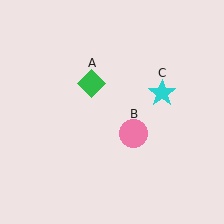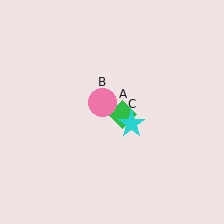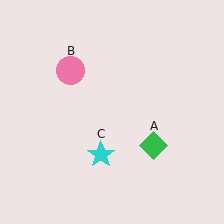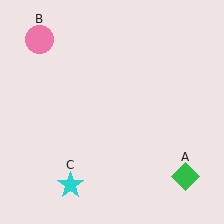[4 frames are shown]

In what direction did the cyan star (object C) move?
The cyan star (object C) moved down and to the left.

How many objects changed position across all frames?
3 objects changed position: green diamond (object A), pink circle (object B), cyan star (object C).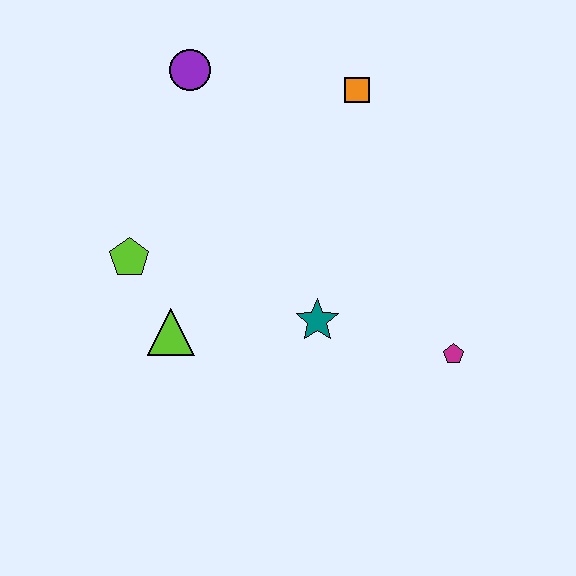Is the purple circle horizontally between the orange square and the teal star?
No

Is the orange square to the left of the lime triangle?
No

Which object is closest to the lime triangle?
The lime pentagon is closest to the lime triangle.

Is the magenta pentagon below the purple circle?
Yes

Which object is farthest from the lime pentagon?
The magenta pentagon is farthest from the lime pentagon.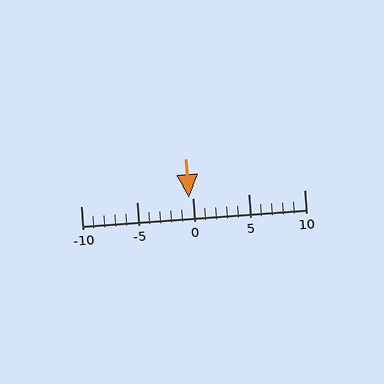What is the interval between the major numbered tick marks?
The major tick marks are spaced 5 units apart.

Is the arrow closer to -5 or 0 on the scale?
The arrow is closer to 0.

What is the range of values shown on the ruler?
The ruler shows values from -10 to 10.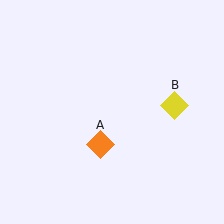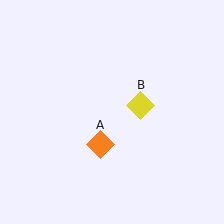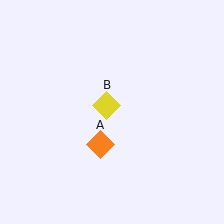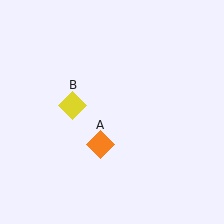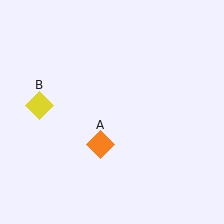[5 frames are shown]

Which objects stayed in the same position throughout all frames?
Orange diamond (object A) remained stationary.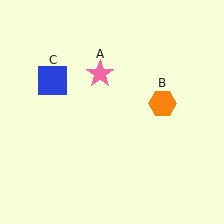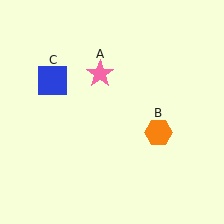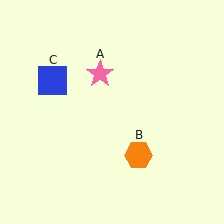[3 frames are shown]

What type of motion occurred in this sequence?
The orange hexagon (object B) rotated clockwise around the center of the scene.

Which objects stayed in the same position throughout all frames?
Pink star (object A) and blue square (object C) remained stationary.